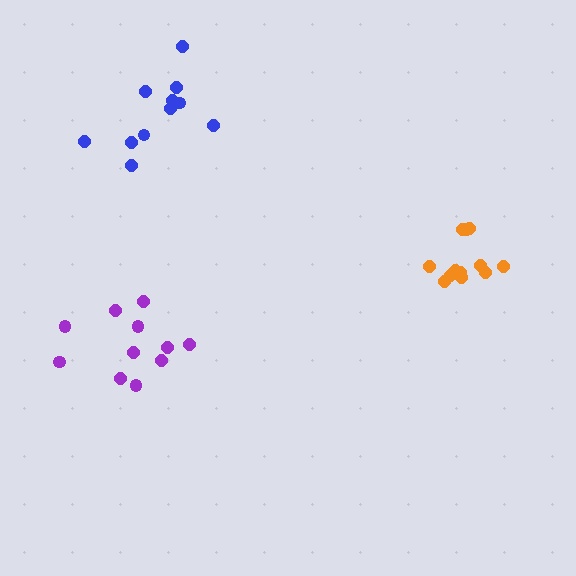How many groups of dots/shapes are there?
There are 3 groups.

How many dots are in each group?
Group 1: 11 dots, Group 2: 12 dots, Group 3: 11 dots (34 total).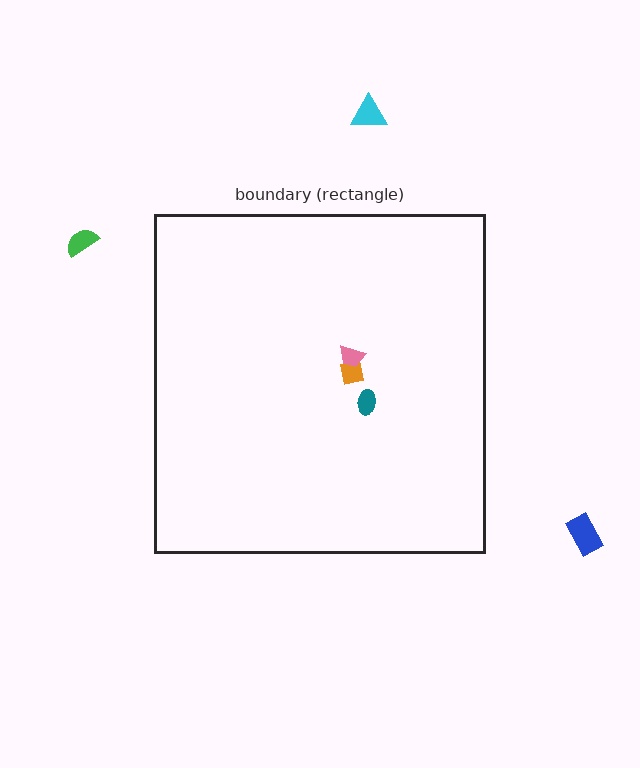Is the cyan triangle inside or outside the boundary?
Outside.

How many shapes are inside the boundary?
3 inside, 3 outside.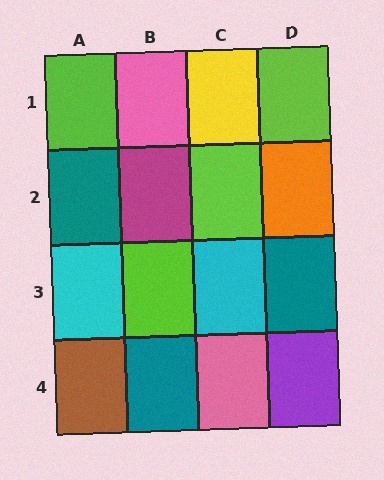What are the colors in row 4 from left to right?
Brown, teal, pink, purple.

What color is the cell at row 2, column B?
Magenta.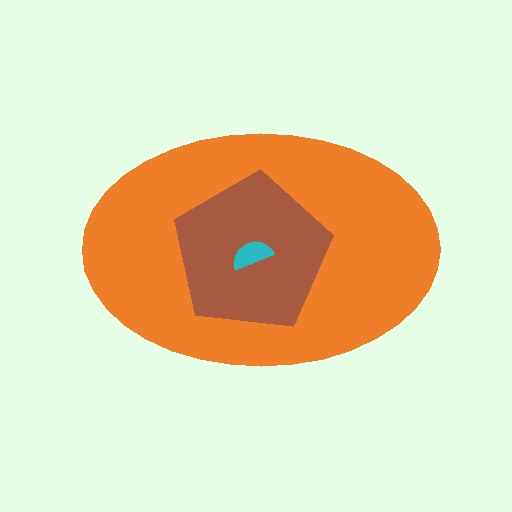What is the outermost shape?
The orange ellipse.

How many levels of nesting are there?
3.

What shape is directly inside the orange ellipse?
The brown pentagon.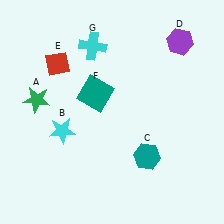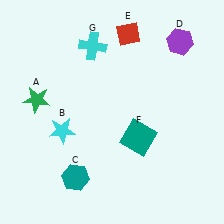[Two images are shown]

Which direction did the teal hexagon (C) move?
The teal hexagon (C) moved left.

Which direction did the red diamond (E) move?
The red diamond (E) moved right.